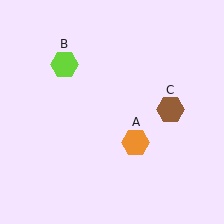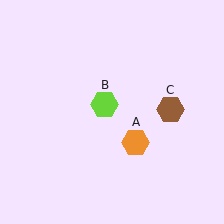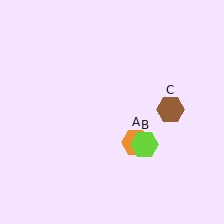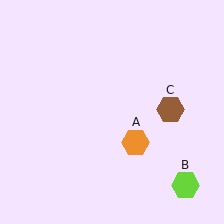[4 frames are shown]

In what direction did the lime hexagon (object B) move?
The lime hexagon (object B) moved down and to the right.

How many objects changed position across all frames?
1 object changed position: lime hexagon (object B).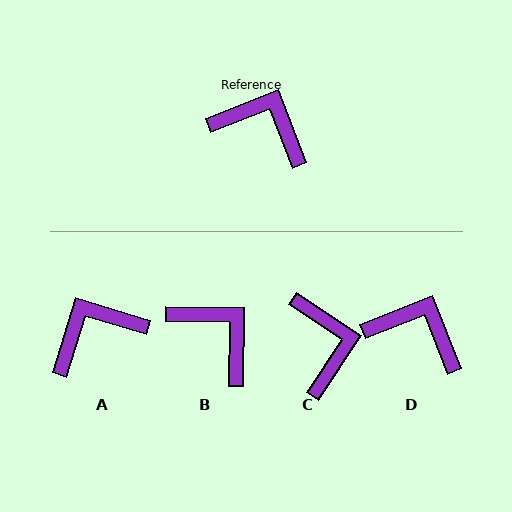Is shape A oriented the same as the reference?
No, it is off by about 52 degrees.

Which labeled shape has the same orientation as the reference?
D.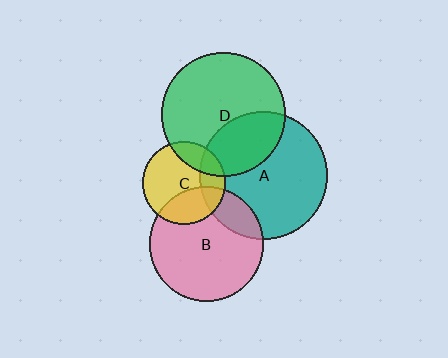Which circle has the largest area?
Circle A (teal).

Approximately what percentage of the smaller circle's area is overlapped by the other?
Approximately 20%.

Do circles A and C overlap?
Yes.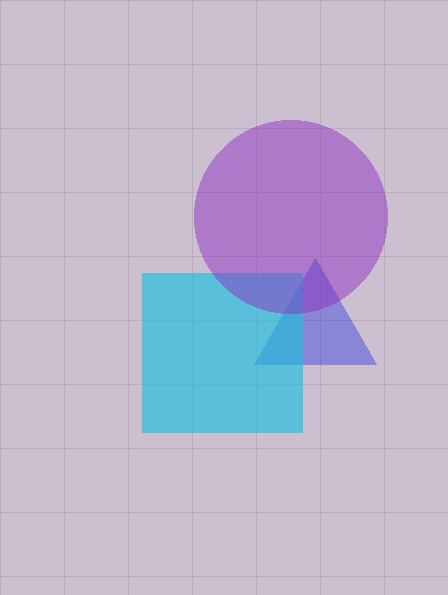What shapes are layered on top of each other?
The layered shapes are: a blue triangle, a cyan square, a purple circle.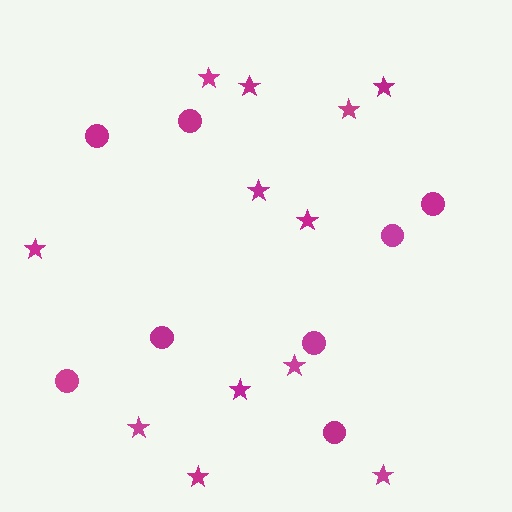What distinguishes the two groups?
There are 2 groups: one group of stars (12) and one group of circles (8).